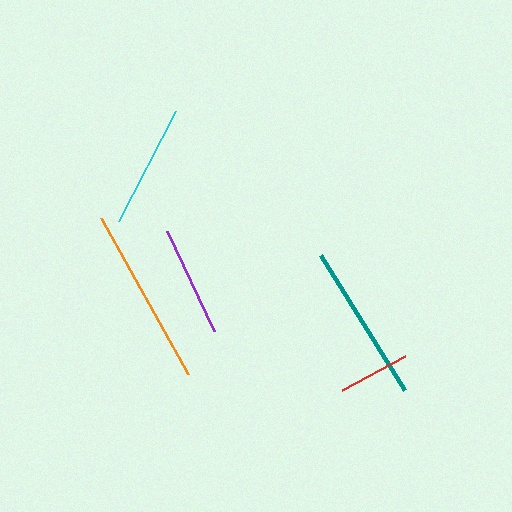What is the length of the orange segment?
The orange segment is approximately 179 pixels long.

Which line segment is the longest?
The orange line is the longest at approximately 179 pixels.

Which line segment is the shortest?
The red line is the shortest at approximately 71 pixels.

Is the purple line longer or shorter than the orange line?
The orange line is longer than the purple line.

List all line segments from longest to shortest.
From longest to shortest: orange, teal, cyan, purple, red.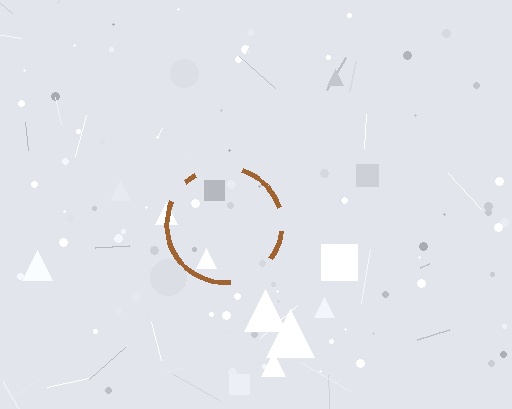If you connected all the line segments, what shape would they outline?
They would outline a circle.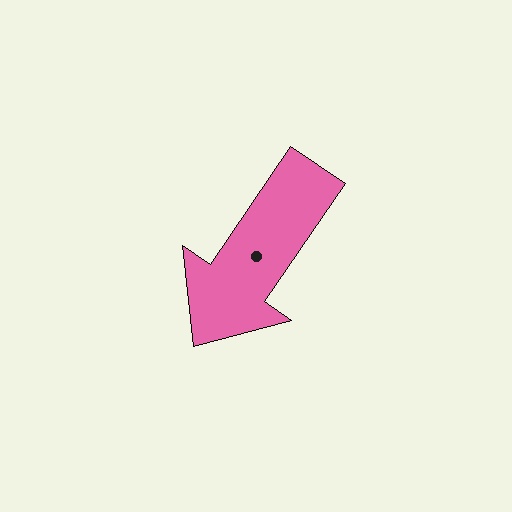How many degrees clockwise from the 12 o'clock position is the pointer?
Approximately 214 degrees.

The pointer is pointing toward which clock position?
Roughly 7 o'clock.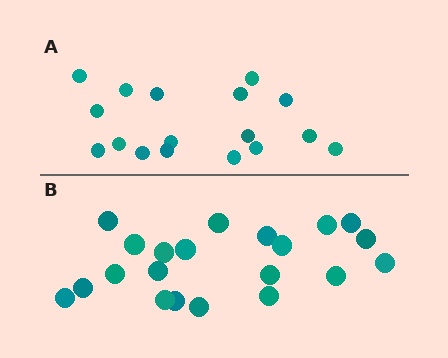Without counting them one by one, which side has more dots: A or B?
Region B (the bottom region) has more dots.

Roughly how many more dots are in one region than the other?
Region B has about 4 more dots than region A.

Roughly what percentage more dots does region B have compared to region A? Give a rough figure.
About 25% more.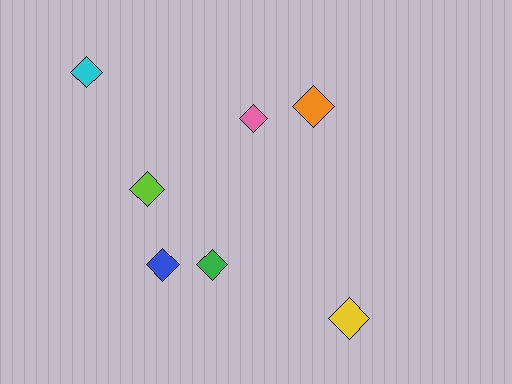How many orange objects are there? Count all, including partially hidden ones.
There is 1 orange object.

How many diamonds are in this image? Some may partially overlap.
There are 7 diamonds.